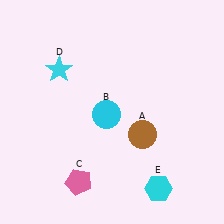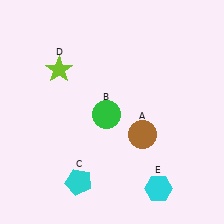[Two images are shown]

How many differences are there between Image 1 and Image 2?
There are 3 differences between the two images.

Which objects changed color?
B changed from cyan to green. C changed from pink to cyan. D changed from cyan to lime.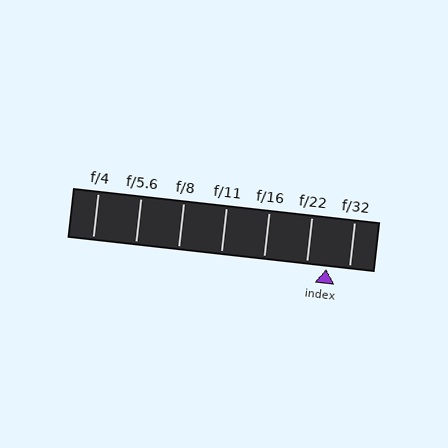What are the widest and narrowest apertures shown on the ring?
The widest aperture shown is f/4 and the narrowest is f/32.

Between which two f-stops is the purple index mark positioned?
The index mark is between f/22 and f/32.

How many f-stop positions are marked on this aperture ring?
There are 7 f-stop positions marked.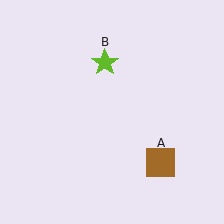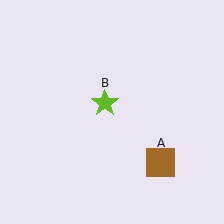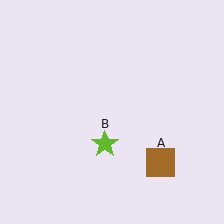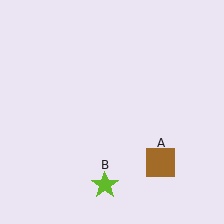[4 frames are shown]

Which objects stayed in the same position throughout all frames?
Brown square (object A) remained stationary.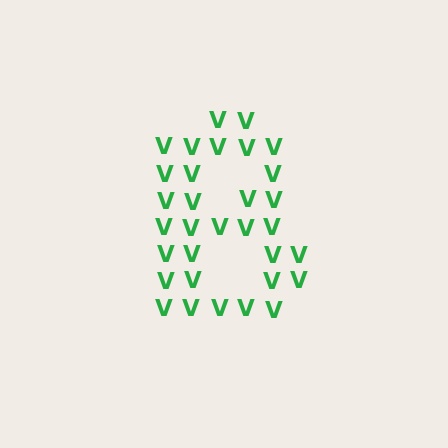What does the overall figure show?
The overall figure shows the digit 8.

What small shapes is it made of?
It is made of small letter V's.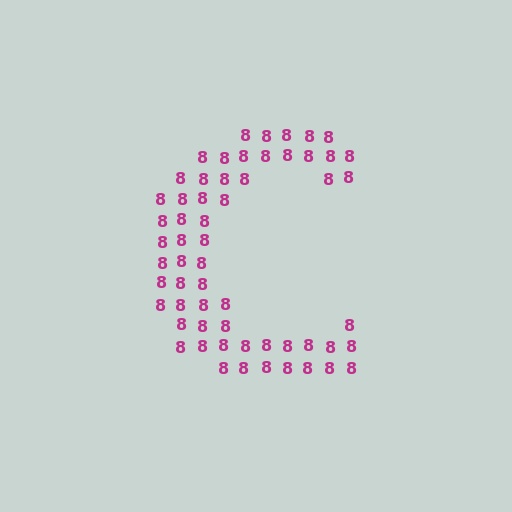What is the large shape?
The large shape is the letter C.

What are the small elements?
The small elements are digit 8's.